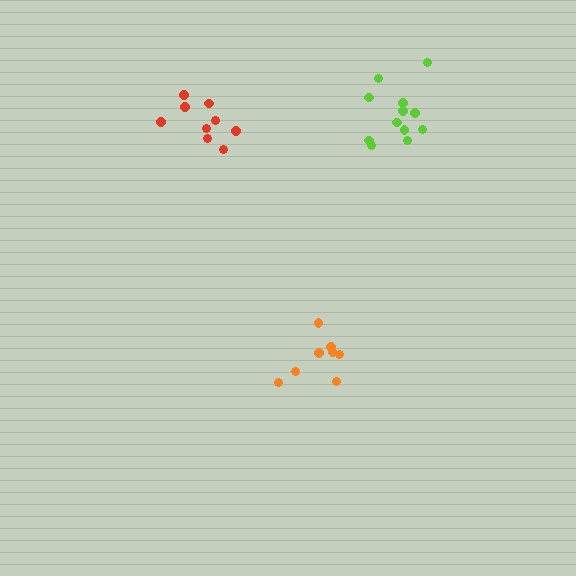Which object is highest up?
The lime cluster is topmost.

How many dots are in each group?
Group 1: 9 dots, Group 2: 8 dots, Group 3: 12 dots (29 total).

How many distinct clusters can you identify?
There are 3 distinct clusters.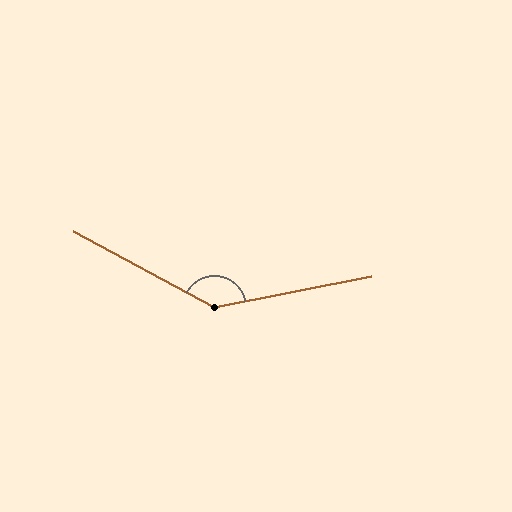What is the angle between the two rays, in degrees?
Approximately 140 degrees.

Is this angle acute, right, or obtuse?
It is obtuse.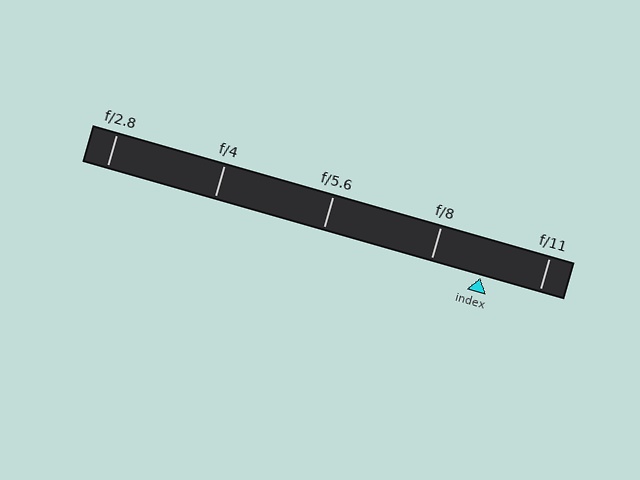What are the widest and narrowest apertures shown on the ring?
The widest aperture shown is f/2.8 and the narrowest is f/11.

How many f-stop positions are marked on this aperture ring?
There are 5 f-stop positions marked.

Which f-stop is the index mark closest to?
The index mark is closest to f/8.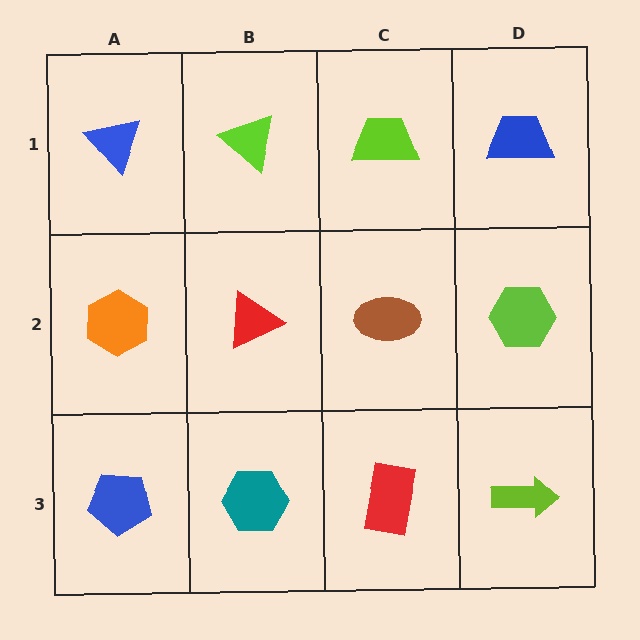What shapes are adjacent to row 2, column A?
A blue triangle (row 1, column A), a blue pentagon (row 3, column A), a red triangle (row 2, column B).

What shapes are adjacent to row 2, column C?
A lime trapezoid (row 1, column C), a red rectangle (row 3, column C), a red triangle (row 2, column B), a lime hexagon (row 2, column D).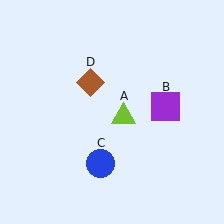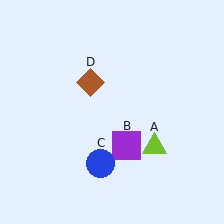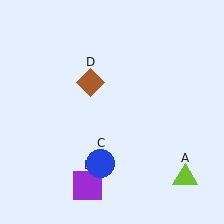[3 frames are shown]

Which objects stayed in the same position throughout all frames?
Blue circle (object C) and brown diamond (object D) remained stationary.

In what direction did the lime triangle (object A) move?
The lime triangle (object A) moved down and to the right.